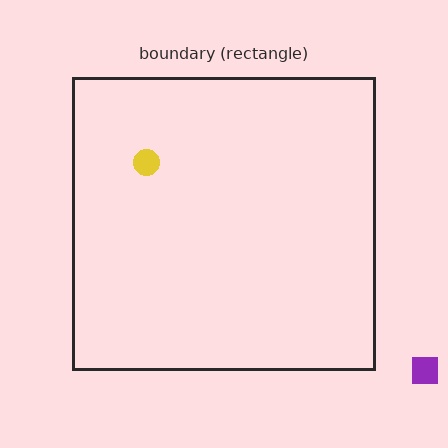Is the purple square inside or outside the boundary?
Outside.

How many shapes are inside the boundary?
1 inside, 1 outside.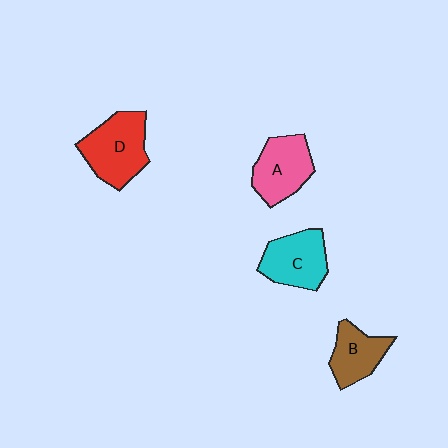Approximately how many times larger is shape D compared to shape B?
Approximately 1.5 times.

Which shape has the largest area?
Shape D (red).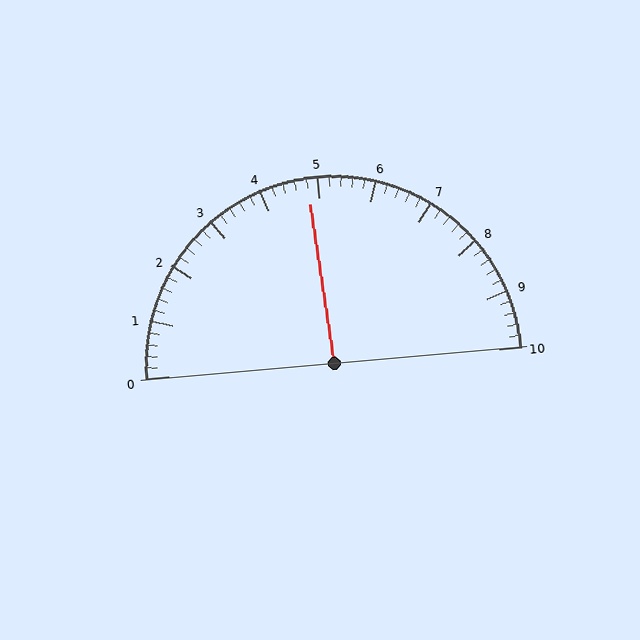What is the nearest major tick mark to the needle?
The nearest major tick mark is 5.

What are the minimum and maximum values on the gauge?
The gauge ranges from 0 to 10.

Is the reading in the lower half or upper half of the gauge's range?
The reading is in the lower half of the range (0 to 10).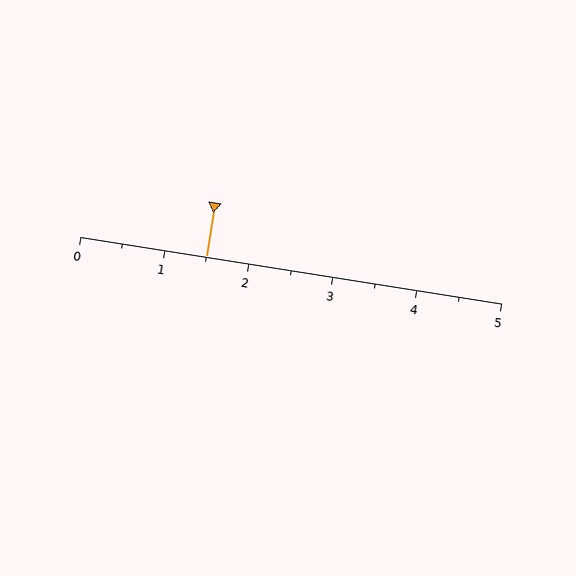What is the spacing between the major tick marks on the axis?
The major ticks are spaced 1 apart.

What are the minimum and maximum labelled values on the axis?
The axis runs from 0 to 5.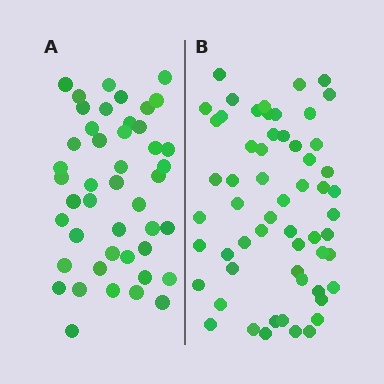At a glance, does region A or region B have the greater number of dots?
Region B (the right region) has more dots.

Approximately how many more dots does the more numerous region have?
Region B has approximately 15 more dots than region A.